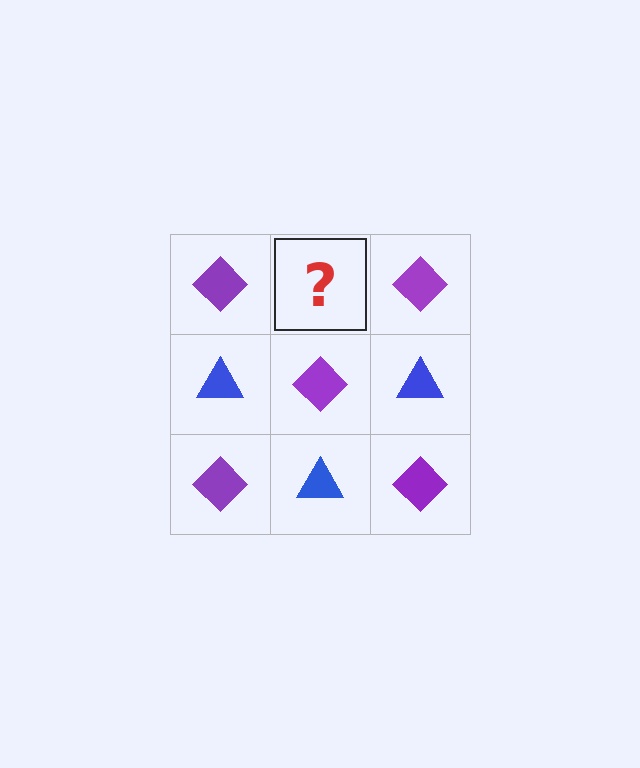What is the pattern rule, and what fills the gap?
The rule is that it alternates purple diamond and blue triangle in a checkerboard pattern. The gap should be filled with a blue triangle.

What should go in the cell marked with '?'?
The missing cell should contain a blue triangle.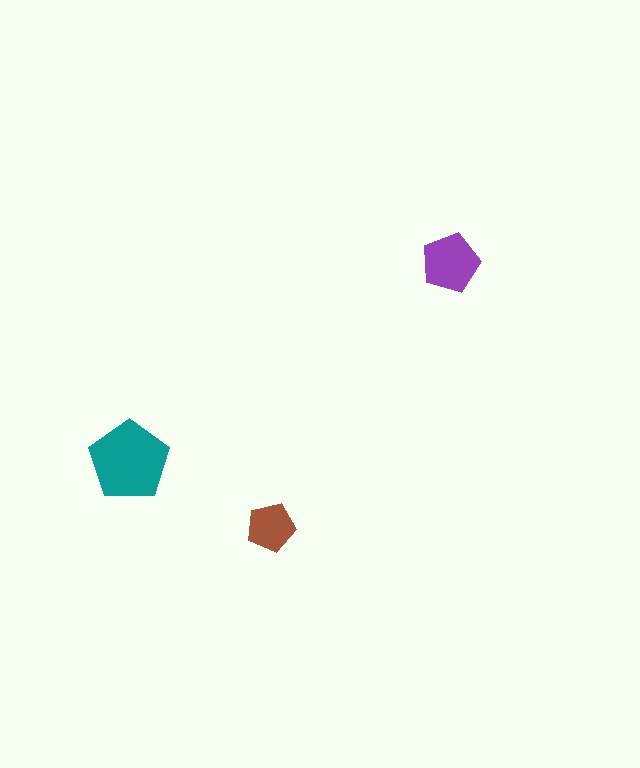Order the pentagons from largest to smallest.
the teal one, the purple one, the brown one.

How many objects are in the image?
There are 3 objects in the image.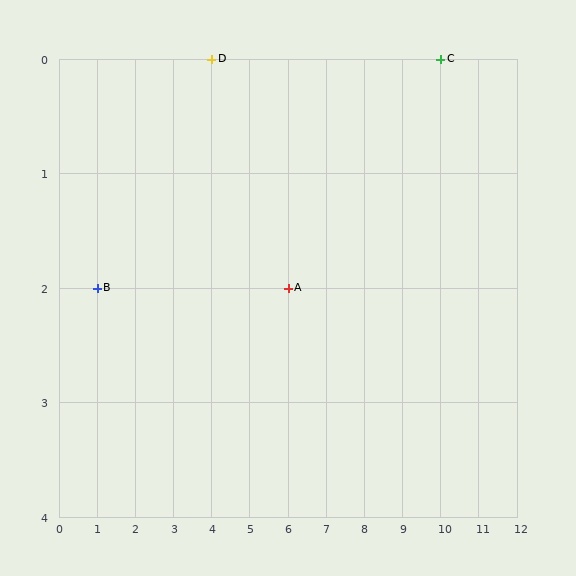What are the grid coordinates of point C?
Point C is at grid coordinates (10, 0).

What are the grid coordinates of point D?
Point D is at grid coordinates (4, 0).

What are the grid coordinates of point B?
Point B is at grid coordinates (1, 2).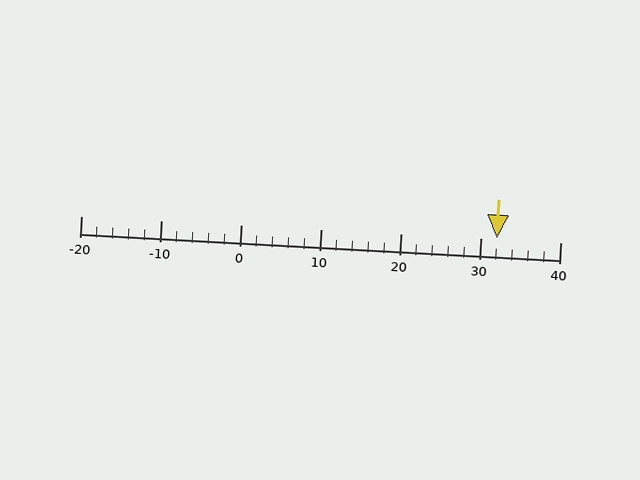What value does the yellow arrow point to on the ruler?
The yellow arrow points to approximately 32.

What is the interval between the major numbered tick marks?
The major tick marks are spaced 10 units apart.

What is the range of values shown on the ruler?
The ruler shows values from -20 to 40.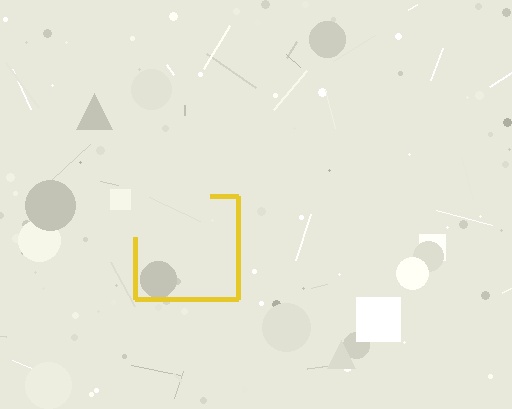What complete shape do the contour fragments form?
The contour fragments form a square.